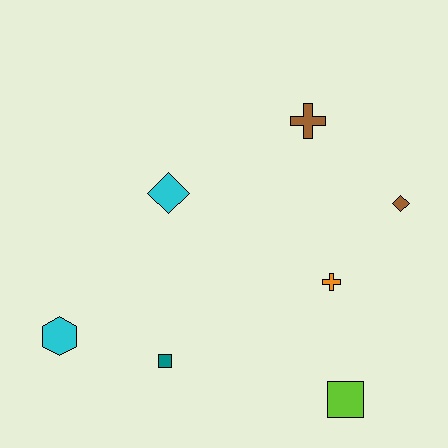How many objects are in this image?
There are 7 objects.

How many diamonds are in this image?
There are 2 diamonds.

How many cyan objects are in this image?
There are 2 cyan objects.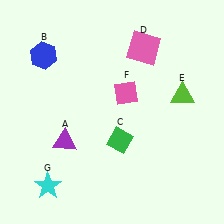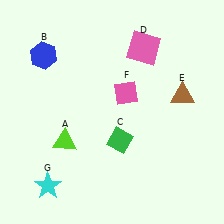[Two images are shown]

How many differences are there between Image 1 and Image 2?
There are 2 differences between the two images.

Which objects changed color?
A changed from purple to lime. E changed from lime to brown.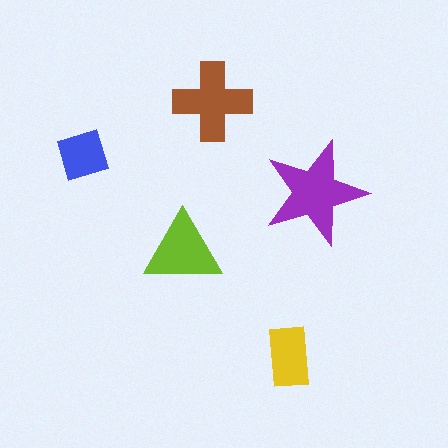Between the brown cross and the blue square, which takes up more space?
The brown cross.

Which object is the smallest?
The blue square.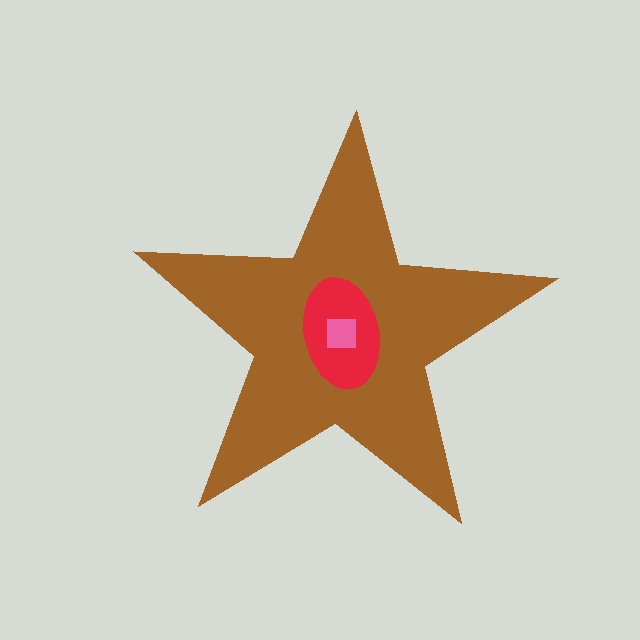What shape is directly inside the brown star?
The red ellipse.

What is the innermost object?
The pink square.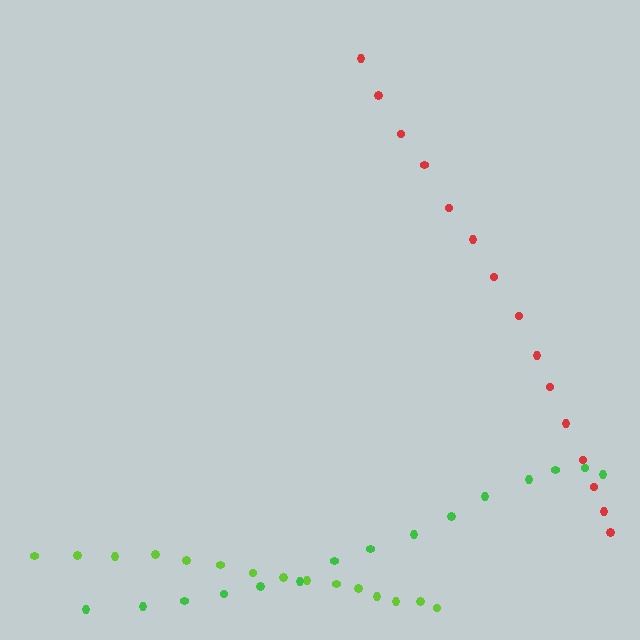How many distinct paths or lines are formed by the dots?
There are 3 distinct paths.